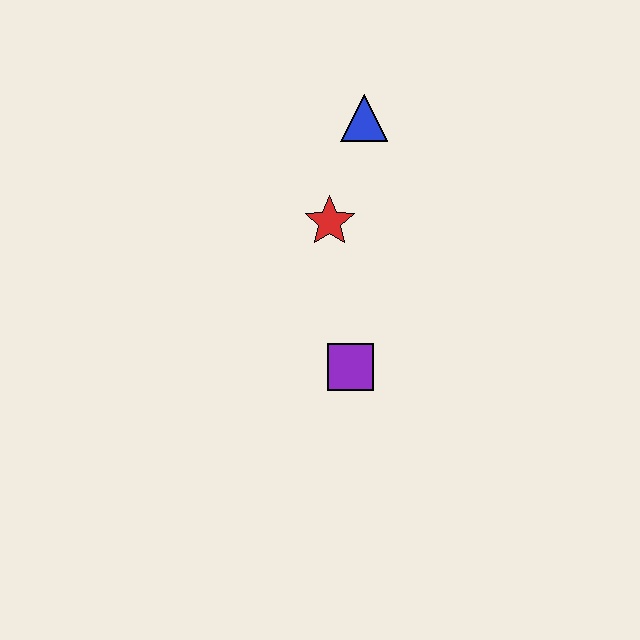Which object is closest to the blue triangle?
The red star is closest to the blue triangle.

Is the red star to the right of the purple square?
No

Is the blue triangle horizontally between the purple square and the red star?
No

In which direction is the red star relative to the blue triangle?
The red star is below the blue triangle.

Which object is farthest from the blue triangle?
The purple square is farthest from the blue triangle.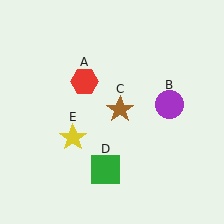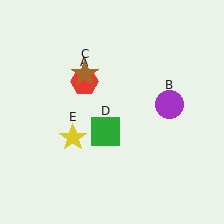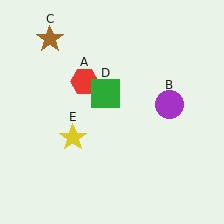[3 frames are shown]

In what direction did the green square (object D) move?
The green square (object D) moved up.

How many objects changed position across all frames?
2 objects changed position: brown star (object C), green square (object D).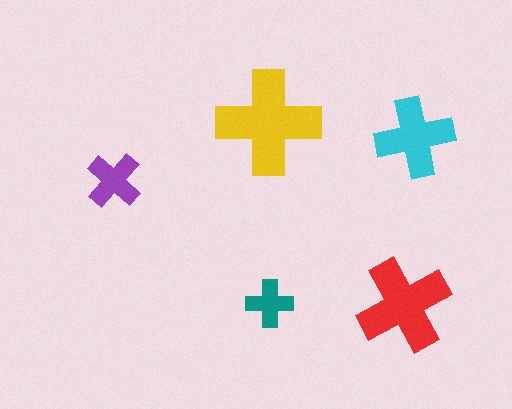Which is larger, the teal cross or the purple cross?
The purple one.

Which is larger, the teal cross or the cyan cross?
The cyan one.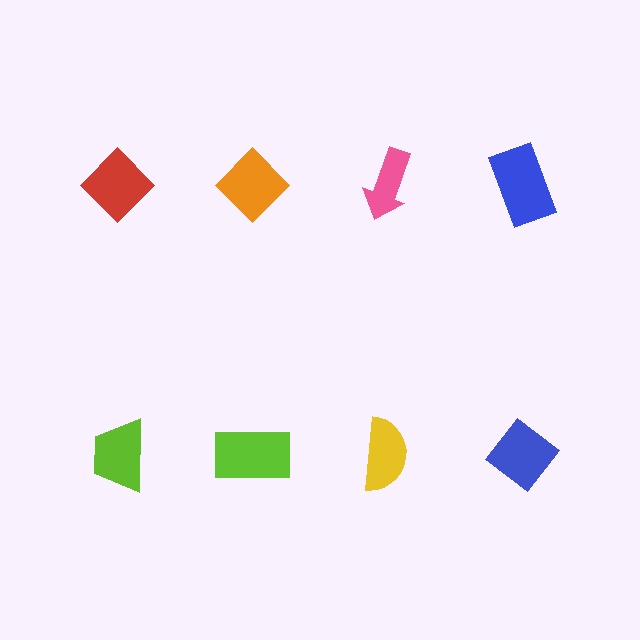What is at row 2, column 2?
A lime rectangle.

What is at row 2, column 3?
A yellow semicircle.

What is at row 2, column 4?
A blue diamond.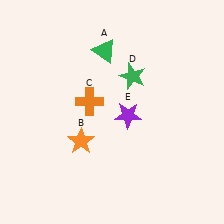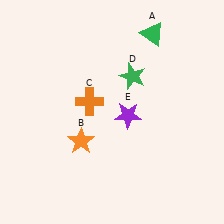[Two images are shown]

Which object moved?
The green triangle (A) moved right.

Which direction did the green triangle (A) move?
The green triangle (A) moved right.